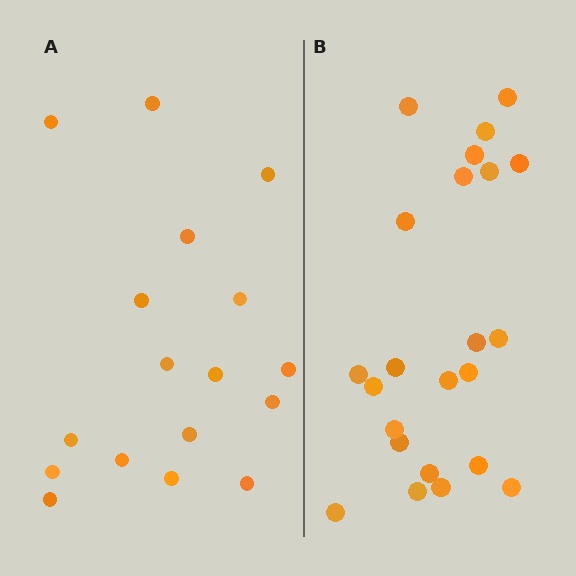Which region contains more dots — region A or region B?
Region B (the right region) has more dots.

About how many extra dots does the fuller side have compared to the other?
Region B has about 6 more dots than region A.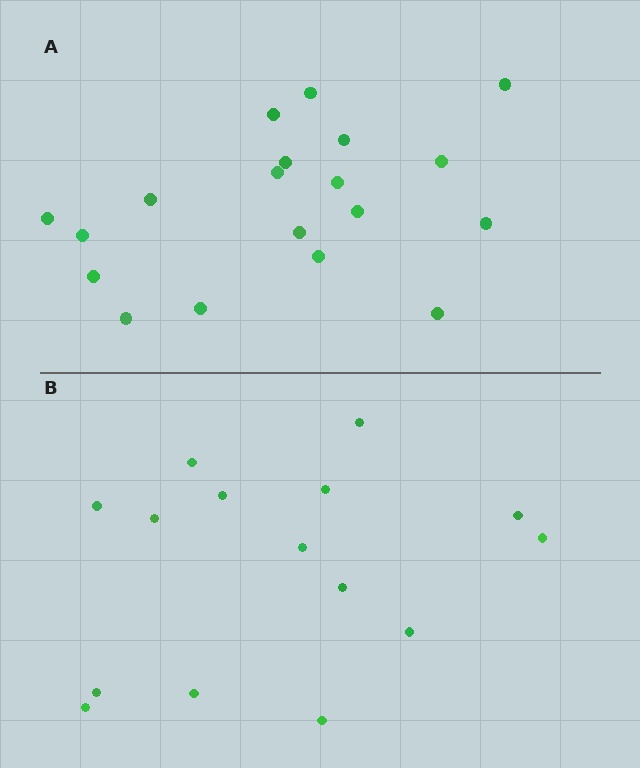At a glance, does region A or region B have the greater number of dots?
Region A (the top region) has more dots.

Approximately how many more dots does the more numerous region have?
Region A has about 4 more dots than region B.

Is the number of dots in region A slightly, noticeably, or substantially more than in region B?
Region A has noticeably more, but not dramatically so. The ratio is roughly 1.3 to 1.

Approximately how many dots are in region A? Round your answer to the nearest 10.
About 20 dots. (The exact count is 19, which rounds to 20.)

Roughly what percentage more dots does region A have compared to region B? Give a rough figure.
About 25% more.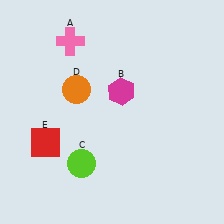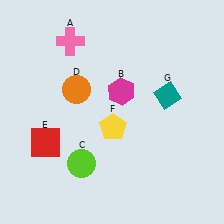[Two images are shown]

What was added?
A yellow pentagon (F), a teal diamond (G) were added in Image 2.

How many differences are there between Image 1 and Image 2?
There are 2 differences between the two images.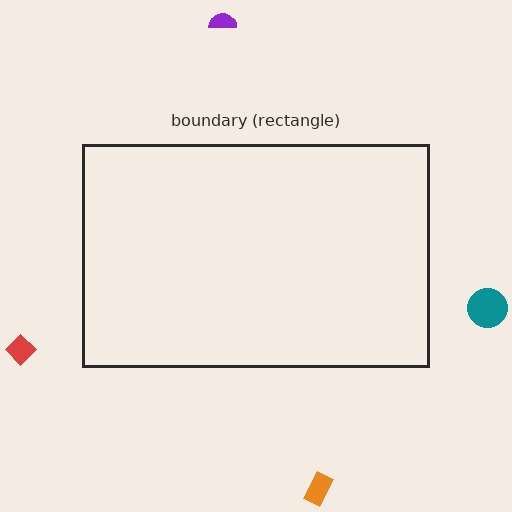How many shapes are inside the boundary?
0 inside, 4 outside.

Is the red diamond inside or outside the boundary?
Outside.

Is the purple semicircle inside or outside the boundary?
Outside.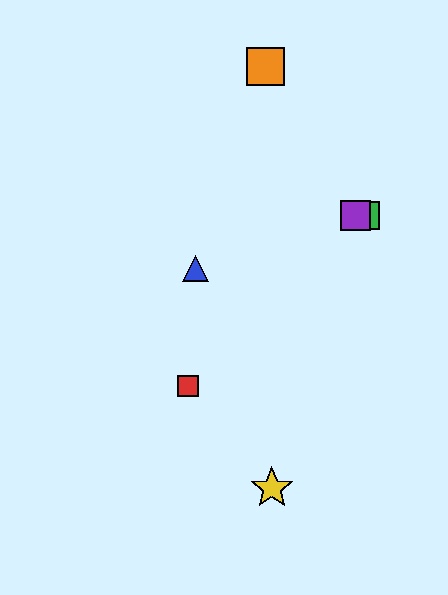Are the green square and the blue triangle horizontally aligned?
No, the green square is at y≈216 and the blue triangle is at y≈268.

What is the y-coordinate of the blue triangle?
The blue triangle is at y≈268.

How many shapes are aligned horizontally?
2 shapes (the green square, the purple square) are aligned horizontally.